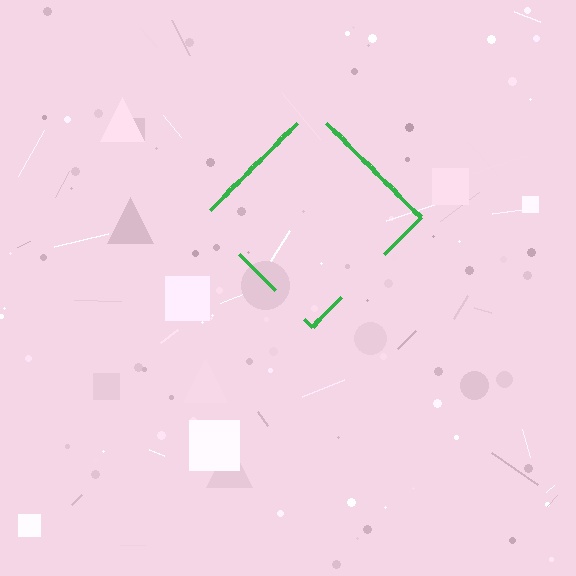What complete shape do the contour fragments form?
The contour fragments form a diamond.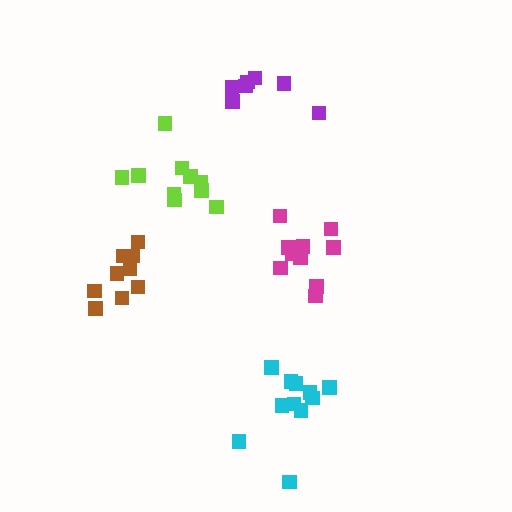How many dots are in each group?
Group 1: 11 dots, Group 2: 10 dots, Group 3: 7 dots, Group 4: 10 dots, Group 5: 9 dots (47 total).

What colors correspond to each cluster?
The clusters are colored: cyan, magenta, purple, lime, brown.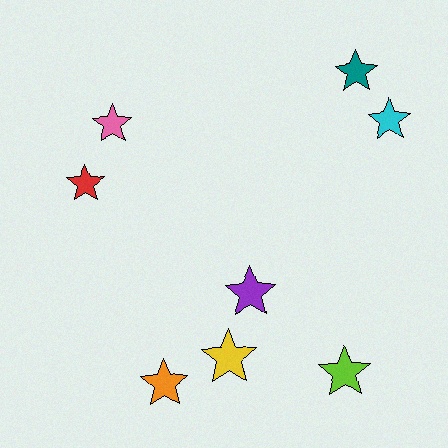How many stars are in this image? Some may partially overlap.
There are 8 stars.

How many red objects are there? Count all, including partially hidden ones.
There is 1 red object.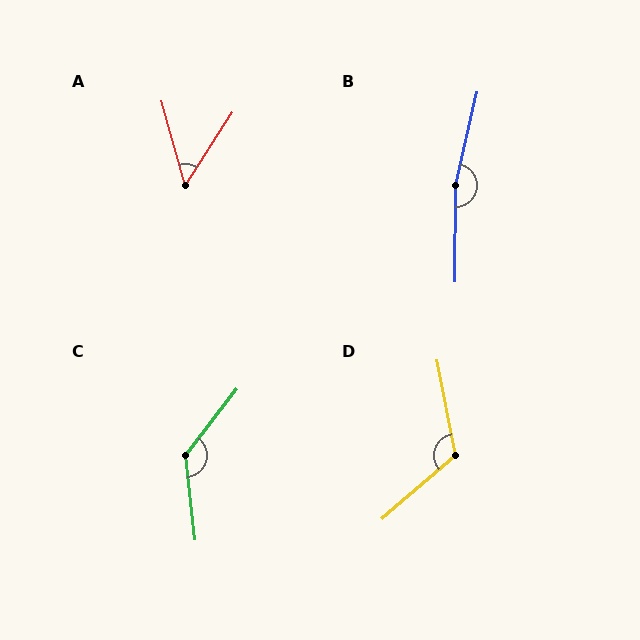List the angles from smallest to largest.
A (48°), D (120°), C (136°), B (167°).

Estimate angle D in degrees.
Approximately 120 degrees.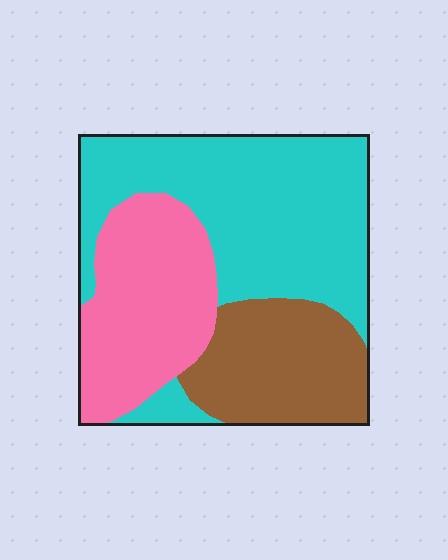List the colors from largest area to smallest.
From largest to smallest: cyan, pink, brown.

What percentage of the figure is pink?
Pink covers 28% of the figure.